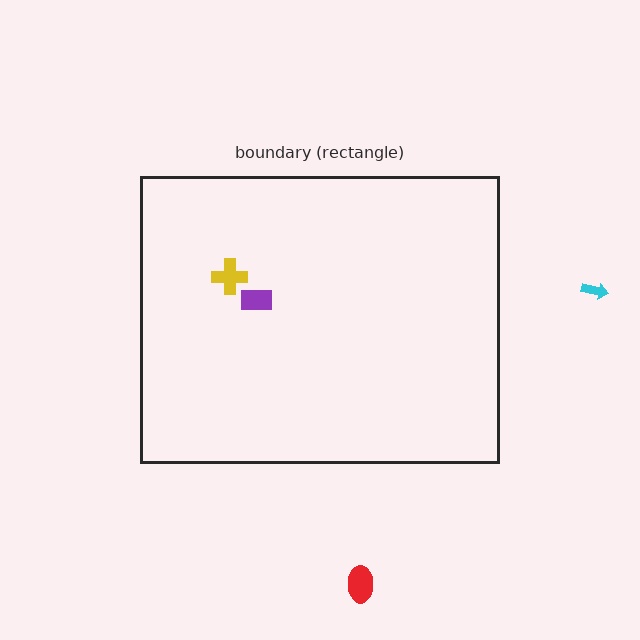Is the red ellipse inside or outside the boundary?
Outside.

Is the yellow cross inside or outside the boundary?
Inside.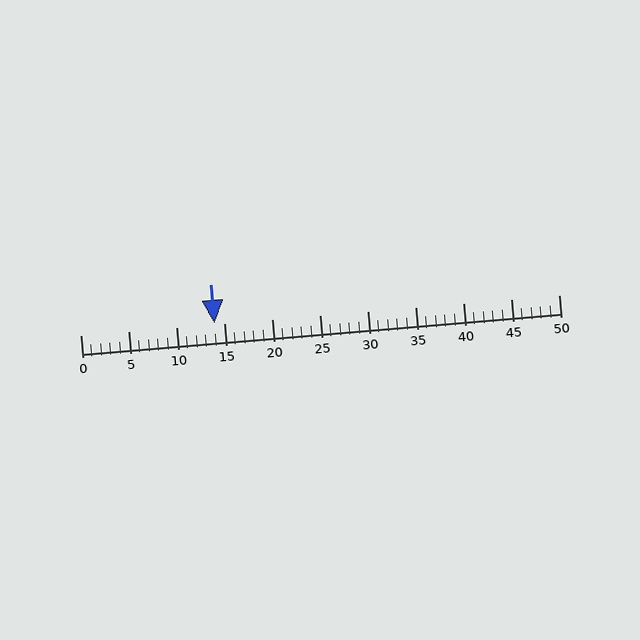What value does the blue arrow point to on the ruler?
The blue arrow points to approximately 14.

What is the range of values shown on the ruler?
The ruler shows values from 0 to 50.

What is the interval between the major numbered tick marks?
The major tick marks are spaced 5 units apart.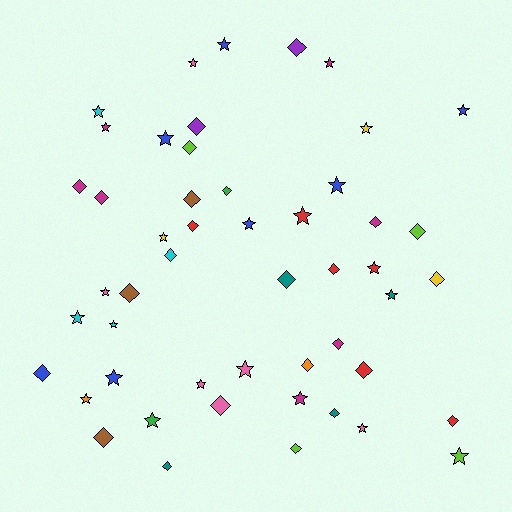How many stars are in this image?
There are 25 stars.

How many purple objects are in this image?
There are 2 purple objects.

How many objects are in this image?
There are 50 objects.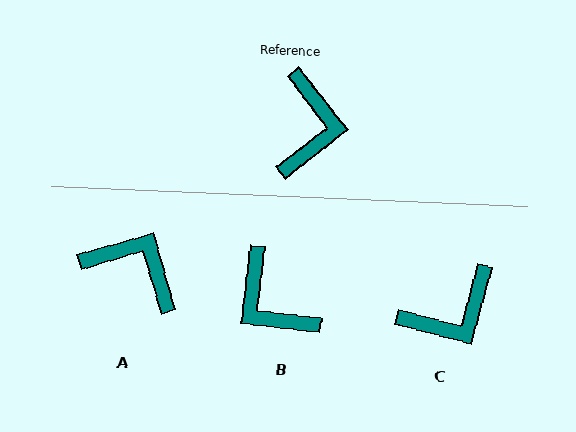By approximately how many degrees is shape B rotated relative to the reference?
Approximately 134 degrees clockwise.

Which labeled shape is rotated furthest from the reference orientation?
B, about 134 degrees away.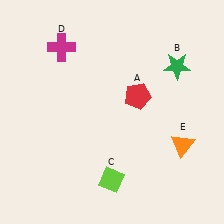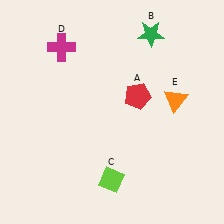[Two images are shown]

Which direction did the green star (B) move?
The green star (B) moved up.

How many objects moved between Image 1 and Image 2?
2 objects moved between the two images.